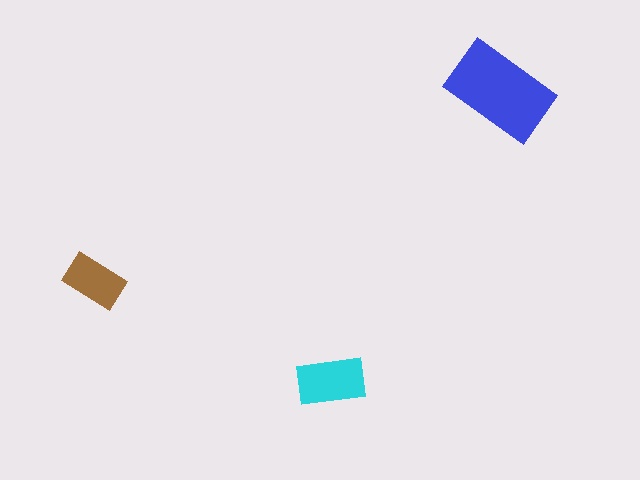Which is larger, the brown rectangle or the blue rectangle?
The blue one.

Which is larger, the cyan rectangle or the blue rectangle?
The blue one.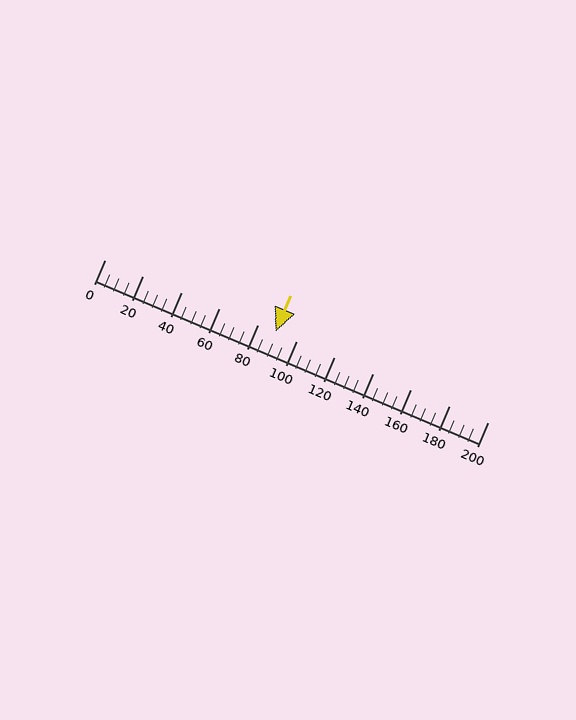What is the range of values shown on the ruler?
The ruler shows values from 0 to 200.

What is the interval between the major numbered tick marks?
The major tick marks are spaced 20 units apart.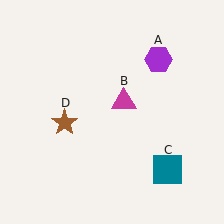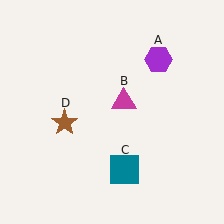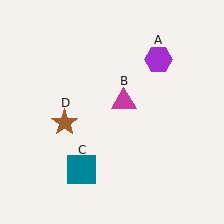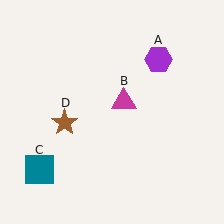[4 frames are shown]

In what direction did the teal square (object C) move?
The teal square (object C) moved left.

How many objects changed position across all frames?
1 object changed position: teal square (object C).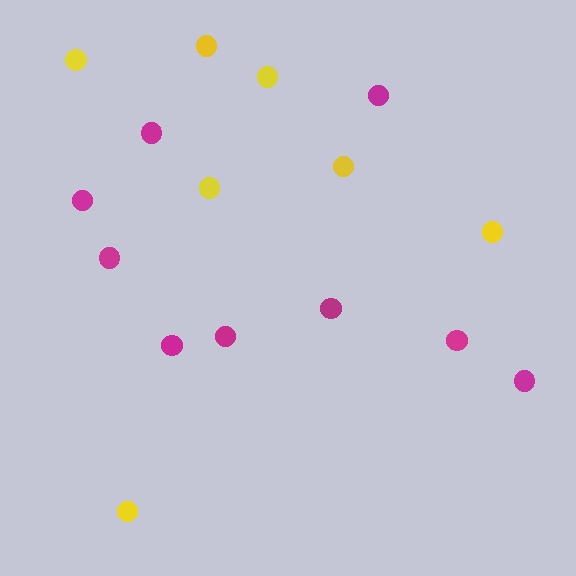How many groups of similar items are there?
There are 2 groups: one group of yellow circles (7) and one group of magenta circles (9).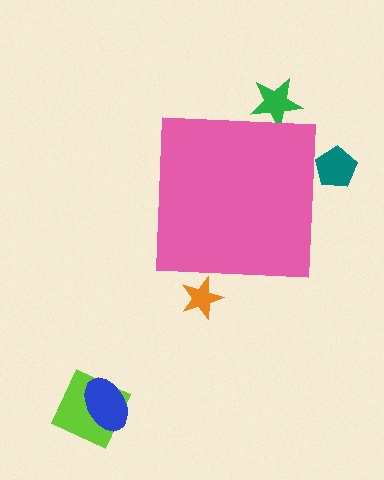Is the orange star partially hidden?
Yes, the orange star is partially hidden behind the pink square.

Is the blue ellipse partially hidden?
No, the blue ellipse is fully visible.